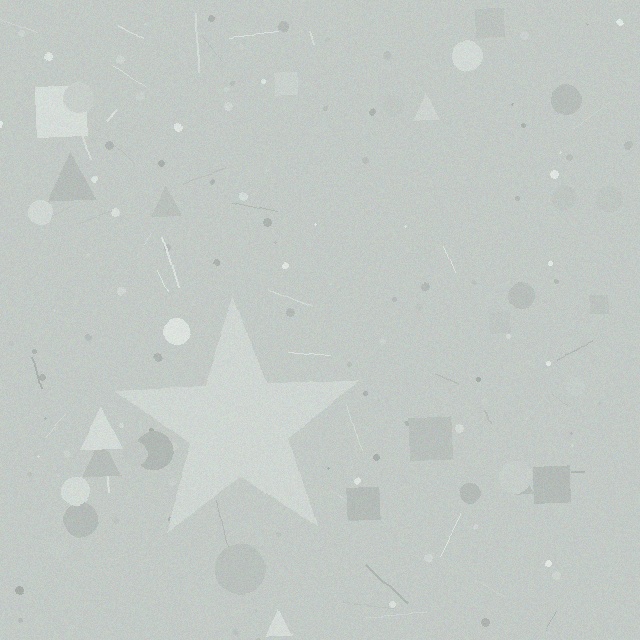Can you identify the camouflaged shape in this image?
The camouflaged shape is a star.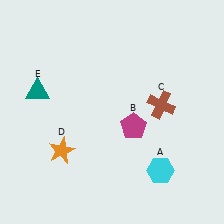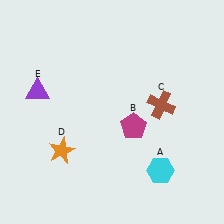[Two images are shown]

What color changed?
The triangle (E) changed from teal in Image 1 to purple in Image 2.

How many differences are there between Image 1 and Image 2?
There is 1 difference between the two images.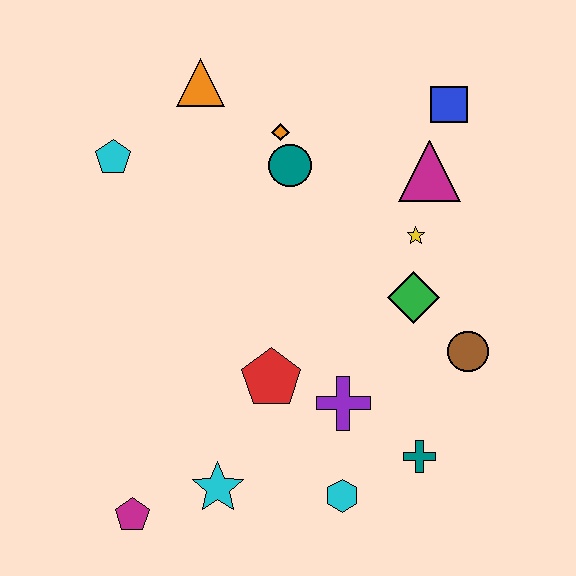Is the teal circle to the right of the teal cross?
No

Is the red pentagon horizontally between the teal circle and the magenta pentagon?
Yes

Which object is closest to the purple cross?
The red pentagon is closest to the purple cross.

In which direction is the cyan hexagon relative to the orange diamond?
The cyan hexagon is below the orange diamond.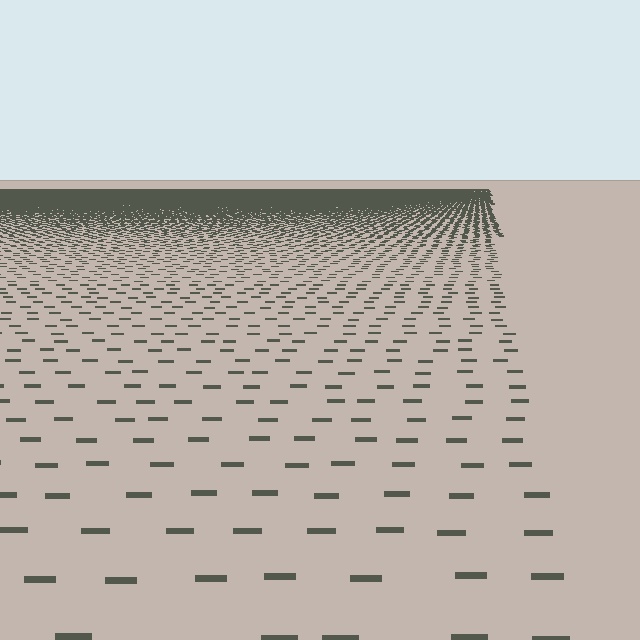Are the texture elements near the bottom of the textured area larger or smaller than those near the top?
Larger. Near the bottom, elements are closer to the viewer and appear at a bigger on-screen size.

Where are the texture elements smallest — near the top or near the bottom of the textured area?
Near the top.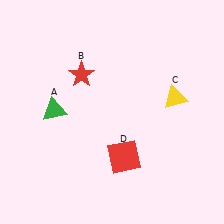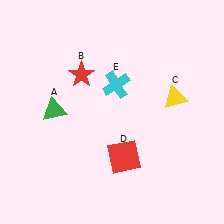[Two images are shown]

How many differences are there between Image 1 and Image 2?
There is 1 difference between the two images.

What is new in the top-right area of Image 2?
A cyan cross (E) was added in the top-right area of Image 2.